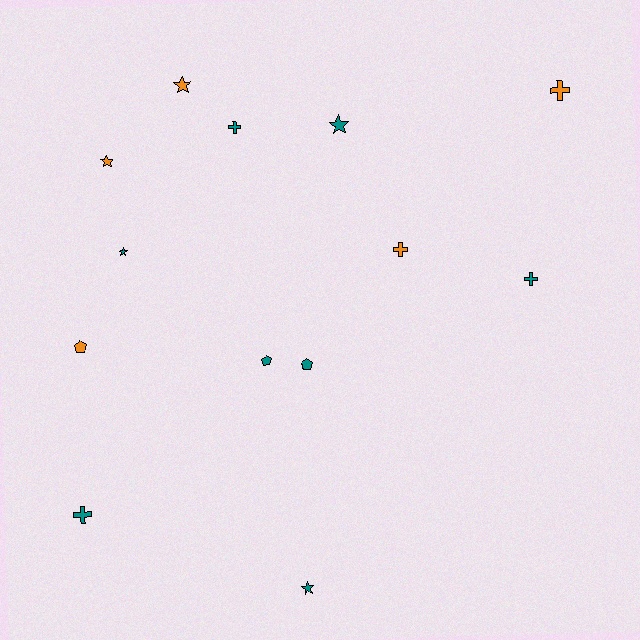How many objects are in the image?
There are 13 objects.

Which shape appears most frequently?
Cross, with 5 objects.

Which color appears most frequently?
Teal, with 8 objects.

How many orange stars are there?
There are 2 orange stars.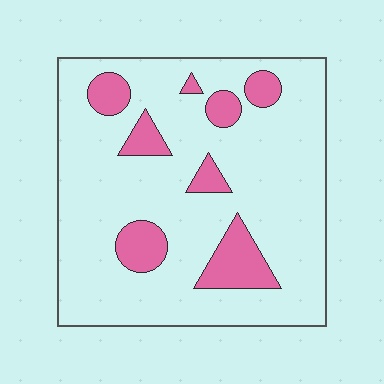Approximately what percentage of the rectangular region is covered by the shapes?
Approximately 15%.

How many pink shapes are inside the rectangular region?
8.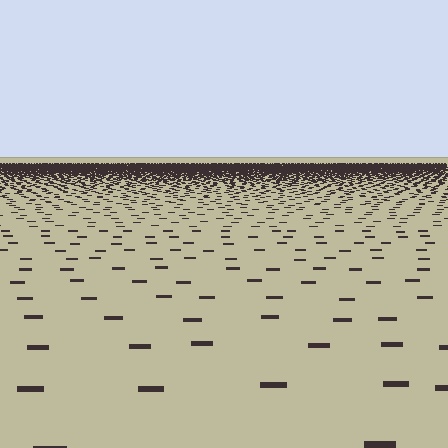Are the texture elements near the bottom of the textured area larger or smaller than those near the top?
Larger. Near the bottom, elements are closer to the viewer and appear at a bigger on-screen size.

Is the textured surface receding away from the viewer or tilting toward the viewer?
The surface is receding away from the viewer. Texture elements get smaller and denser toward the top.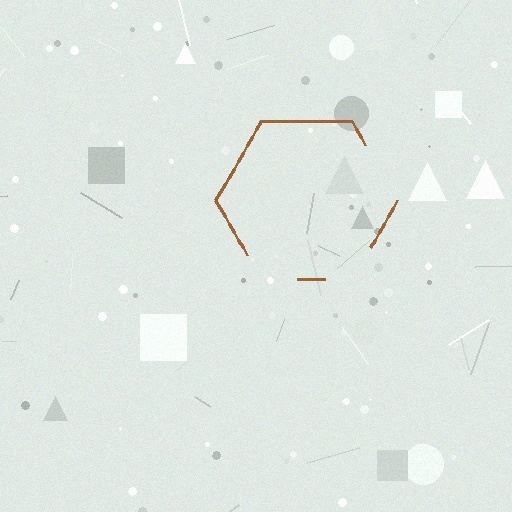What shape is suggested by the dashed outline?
The dashed outline suggests a hexagon.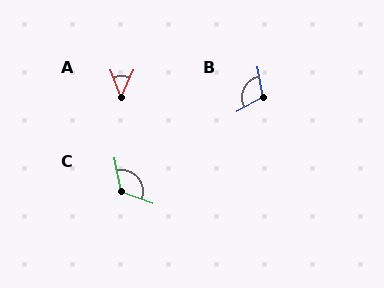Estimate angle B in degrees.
Approximately 108 degrees.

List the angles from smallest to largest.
A (46°), B (108°), C (121°).